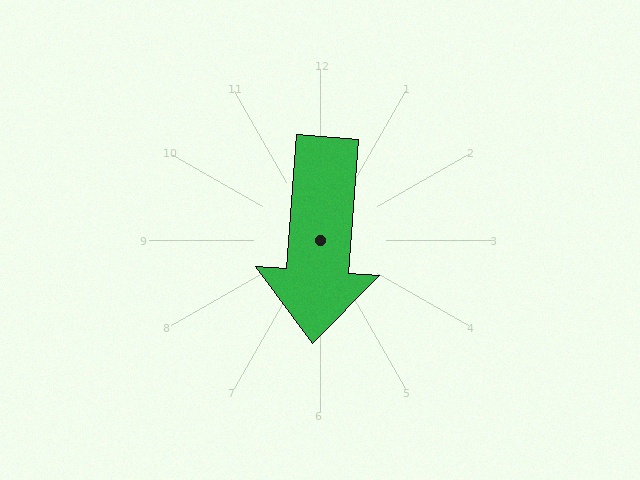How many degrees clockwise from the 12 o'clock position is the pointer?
Approximately 184 degrees.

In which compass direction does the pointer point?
South.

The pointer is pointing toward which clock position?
Roughly 6 o'clock.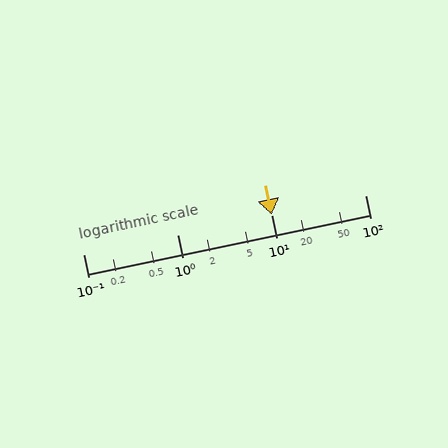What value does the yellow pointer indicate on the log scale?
The pointer indicates approximately 10.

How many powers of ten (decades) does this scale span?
The scale spans 3 decades, from 0.1 to 100.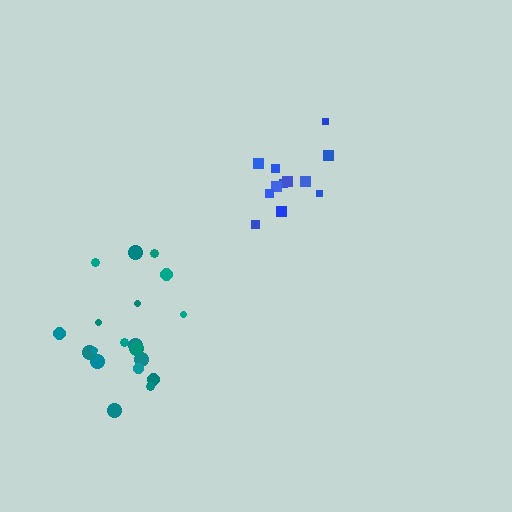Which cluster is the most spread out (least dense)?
Teal.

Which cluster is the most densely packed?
Blue.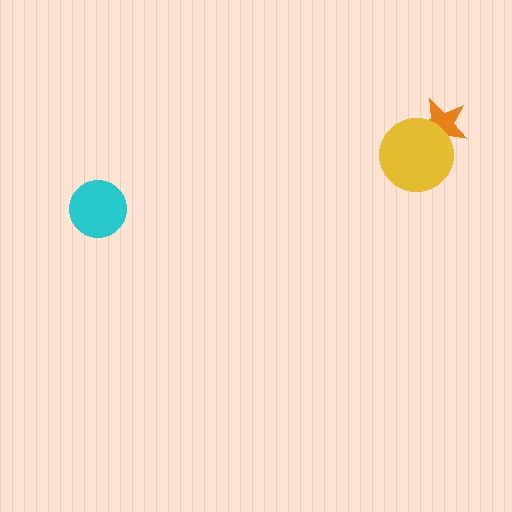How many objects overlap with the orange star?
1 object overlaps with the orange star.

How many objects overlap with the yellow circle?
1 object overlaps with the yellow circle.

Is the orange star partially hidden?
Yes, it is partially covered by another shape.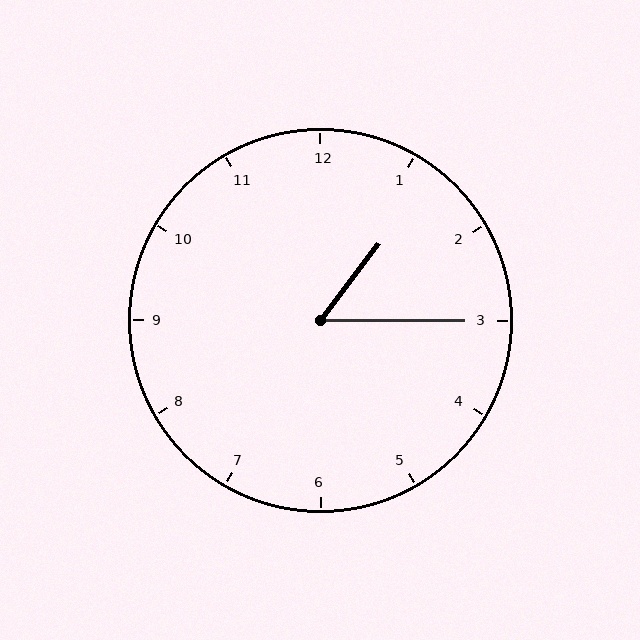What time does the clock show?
1:15.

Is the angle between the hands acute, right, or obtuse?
It is acute.